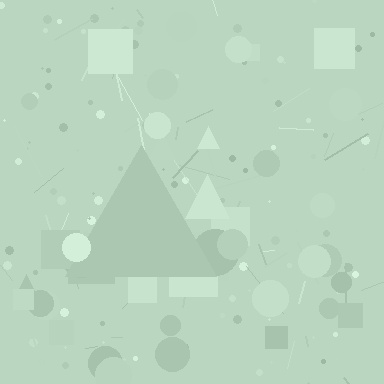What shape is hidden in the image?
A triangle is hidden in the image.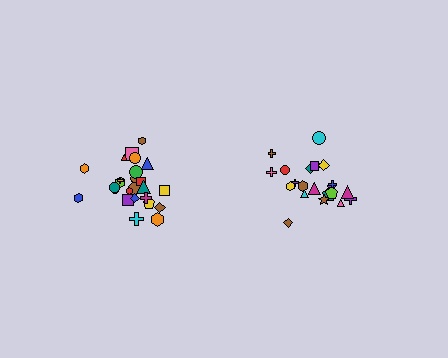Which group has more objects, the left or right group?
The left group.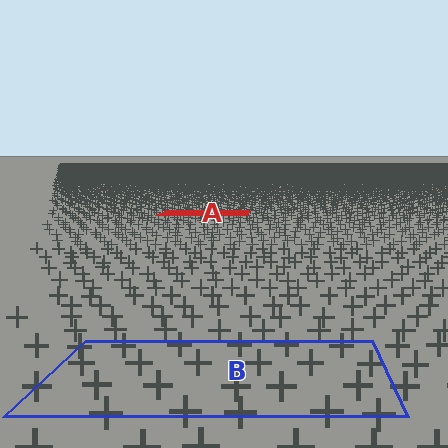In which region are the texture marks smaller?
The texture marks are smaller in region A, because it is farther away.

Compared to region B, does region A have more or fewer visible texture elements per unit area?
Region A has more texture elements per unit area — they are packed more densely because it is farther away.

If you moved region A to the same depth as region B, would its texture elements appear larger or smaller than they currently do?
They would appear larger. At a closer depth, the same texture elements are projected at a bigger on-screen size.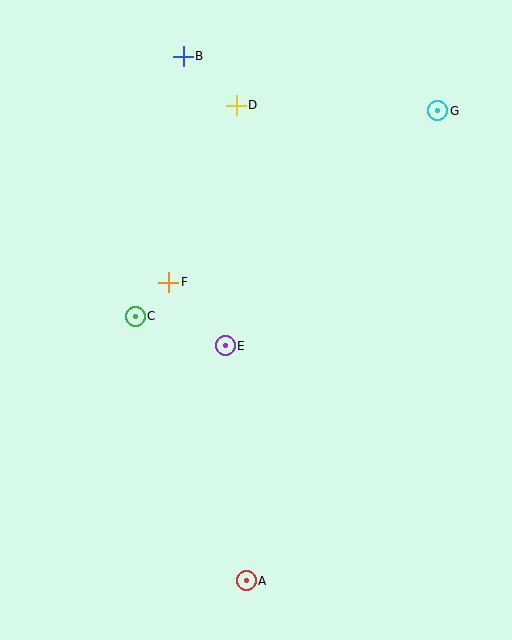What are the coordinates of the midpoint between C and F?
The midpoint between C and F is at (152, 299).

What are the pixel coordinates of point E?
Point E is at (225, 346).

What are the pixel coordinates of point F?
Point F is at (169, 282).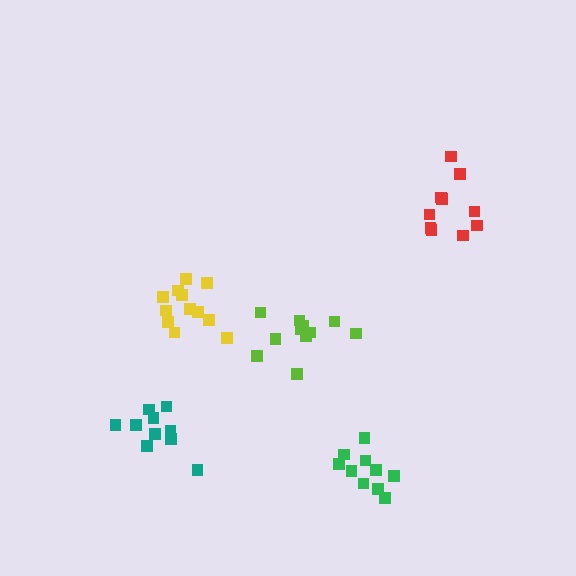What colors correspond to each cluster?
The clusters are colored: lime, teal, red, yellow, green.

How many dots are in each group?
Group 1: 11 dots, Group 2: 10 dots, Group 3: 10 dots, Group 4: 12 dots, Group 5: 10 dots (53 total).